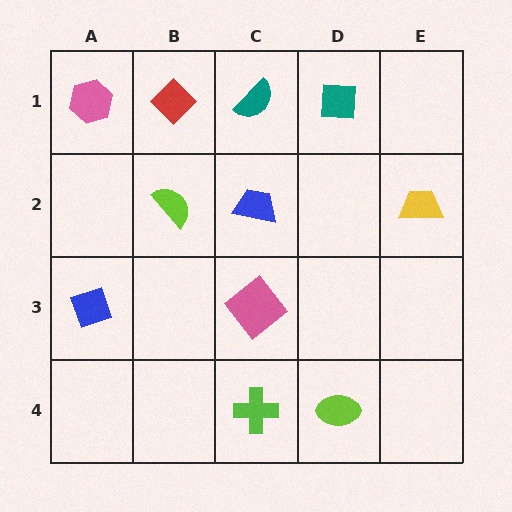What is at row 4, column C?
A lime cross.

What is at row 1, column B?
A red diamond.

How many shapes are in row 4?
2 shapes.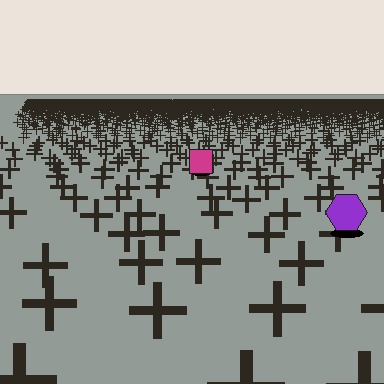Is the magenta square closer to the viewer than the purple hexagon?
No. The purple hexagon is closer — you can tell from the texture gradient: the ground texture is coarser near it.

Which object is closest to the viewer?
The purple hexagon is closest. The texture marks near it are larger and more spread out.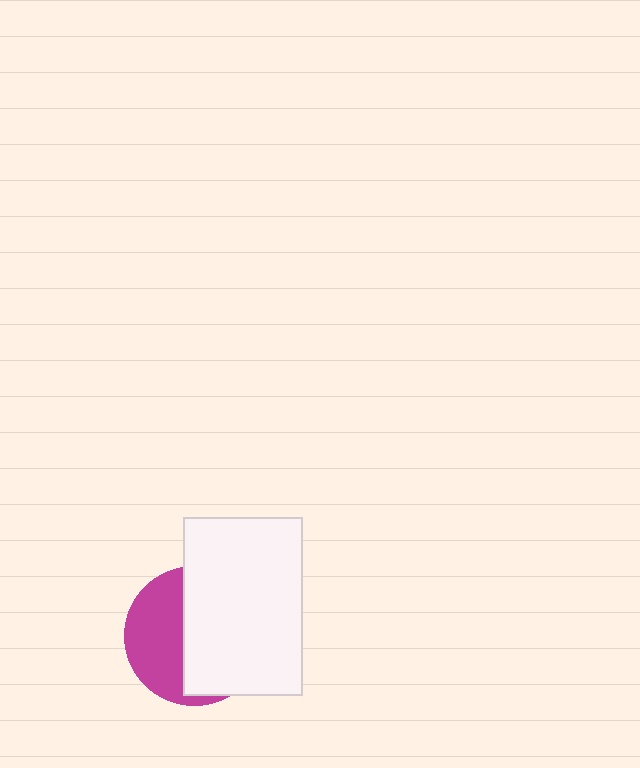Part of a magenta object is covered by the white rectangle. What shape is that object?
It is a circle.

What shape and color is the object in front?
The object in front is a white rectangle.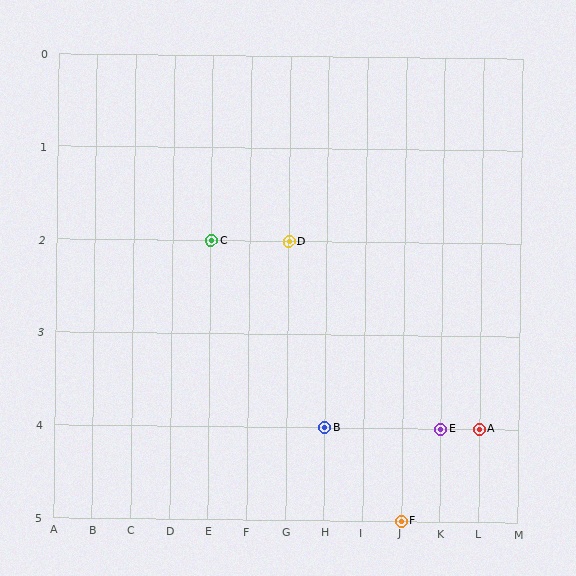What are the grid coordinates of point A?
Point A is at grid coordinates (L, 4).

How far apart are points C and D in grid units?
Points C and D are 2 columns apart.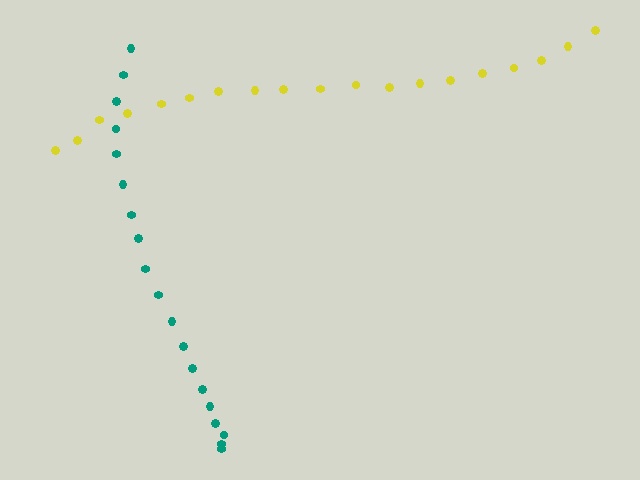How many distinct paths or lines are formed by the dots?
There are 2 distinct paths.